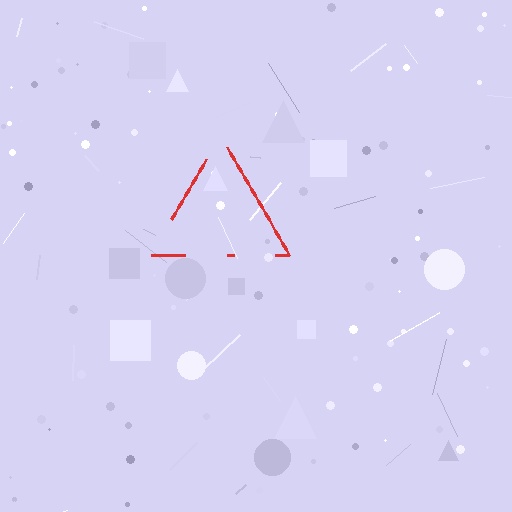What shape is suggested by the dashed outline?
The dashed outline suggests a triangle.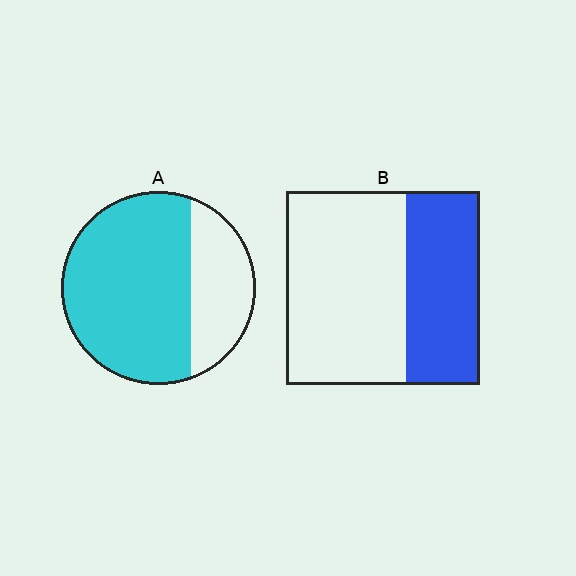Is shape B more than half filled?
No.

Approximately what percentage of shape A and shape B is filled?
A is approximately 70% and B is approximately 40%.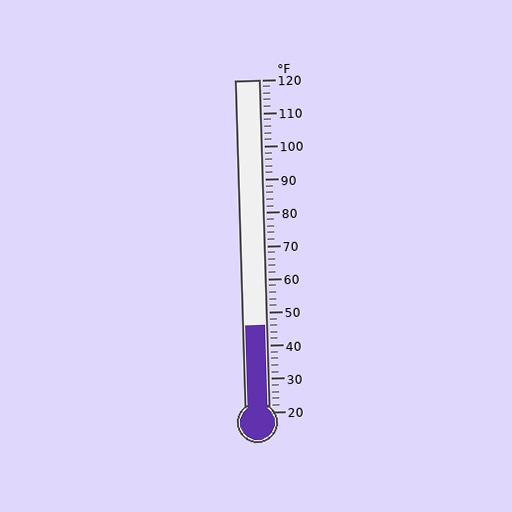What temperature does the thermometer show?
The thermometer shows approximately 46°F.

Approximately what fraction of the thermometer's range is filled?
The thermometer is filled to approximately 25% of its range.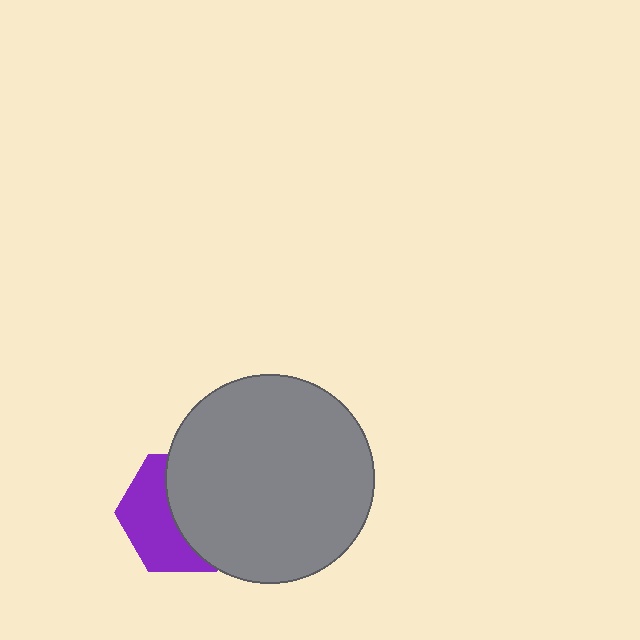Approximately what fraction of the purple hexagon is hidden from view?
Roughly 55% of the purple hexagon is hidden behind the gray circle.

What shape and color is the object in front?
The object in front is a gray circle.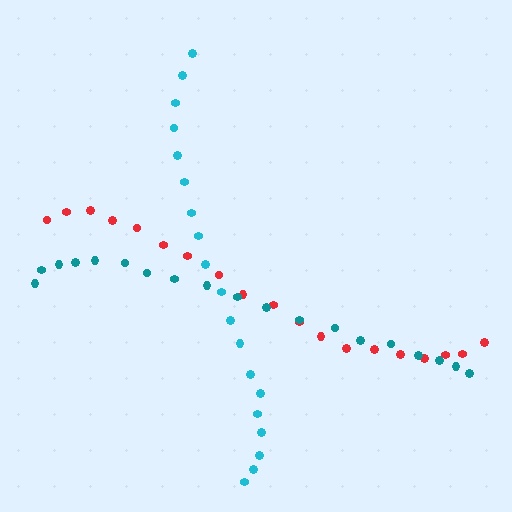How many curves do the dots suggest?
There are 3 distinct paths.